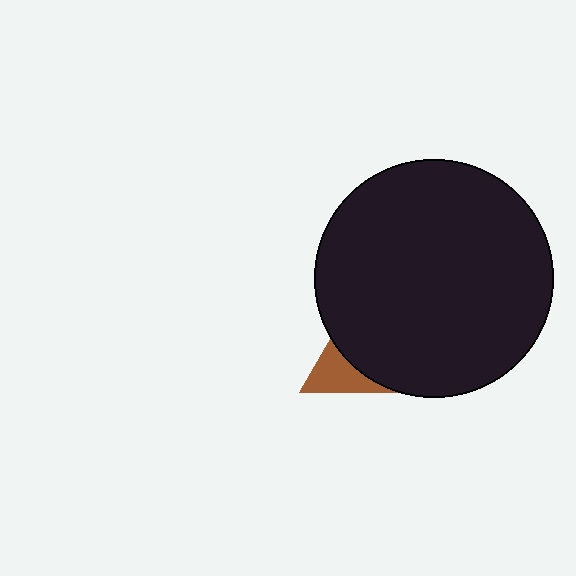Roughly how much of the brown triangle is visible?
A small part of it is visible (roughly 34%).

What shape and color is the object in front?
The object in front is a black circle.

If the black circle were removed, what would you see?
You would see the complete brown triangle.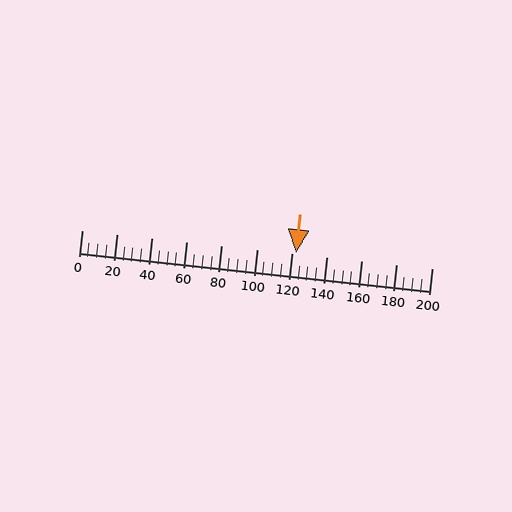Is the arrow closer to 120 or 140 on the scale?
The arrow is closer to 120.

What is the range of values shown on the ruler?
The ruler shows values from 0 to 200.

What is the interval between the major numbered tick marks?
The major tick marks are spaced 20 units apart.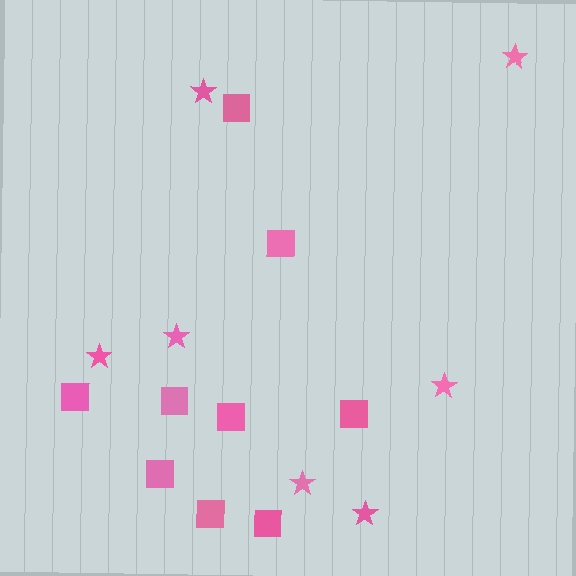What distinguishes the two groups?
There are 2 groups: one group of stars (7) and one group of squares (9).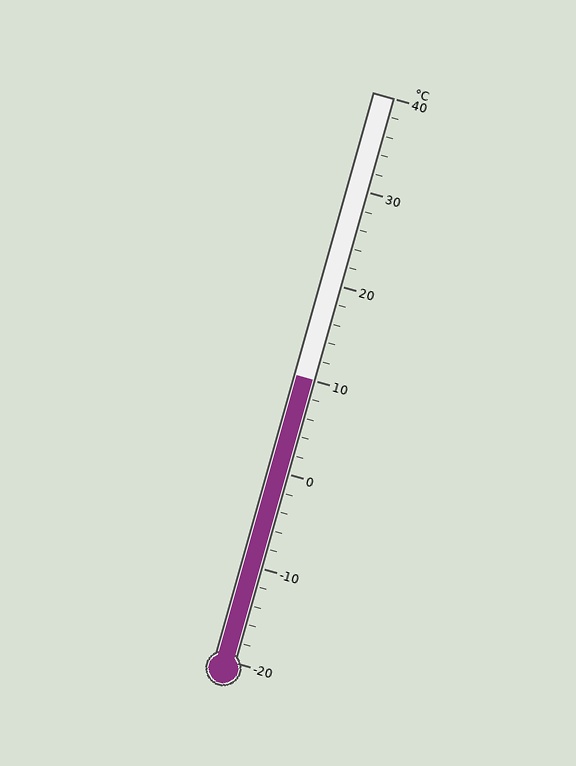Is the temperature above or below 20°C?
The temperature is below 20°C.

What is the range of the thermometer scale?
The thermometer scale ranges from -20°C to 40°C.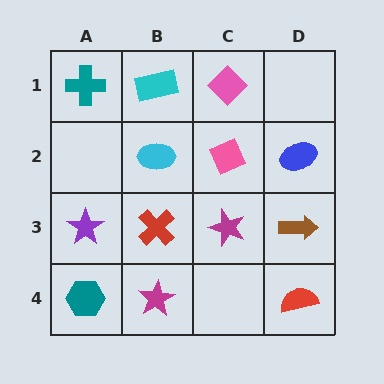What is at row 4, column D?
A red semicircle.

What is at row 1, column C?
A pink diamond.